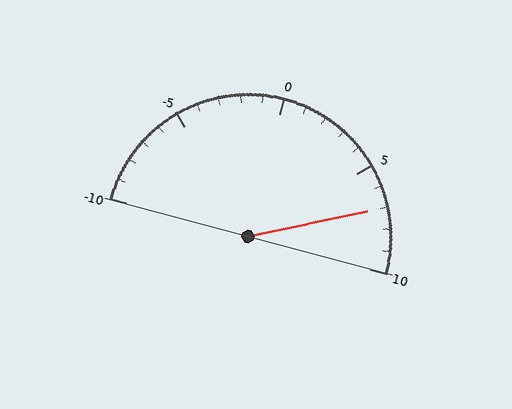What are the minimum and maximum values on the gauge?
The gauge ranges from -10 to 10.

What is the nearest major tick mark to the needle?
The nearest major tick mark is 5.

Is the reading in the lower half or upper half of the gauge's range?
The reading is in the upper half of the range (-10 to 10).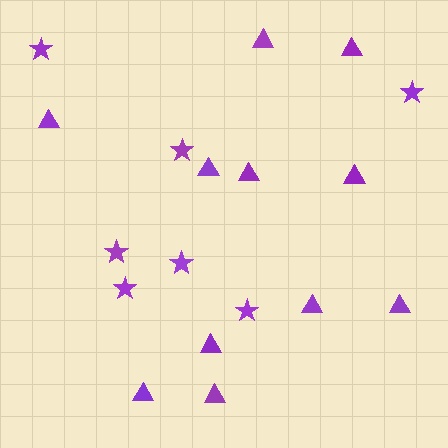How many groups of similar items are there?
There are 2 groups: one group of triangles (11) and one group of stars (7).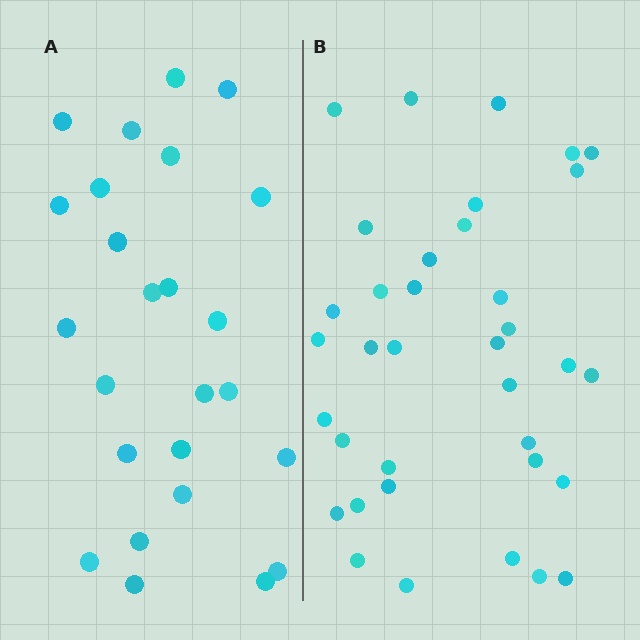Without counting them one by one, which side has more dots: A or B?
Region B (the right region) has more dots.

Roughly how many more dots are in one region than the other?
Region B has roughly 12 or so more dots than region A.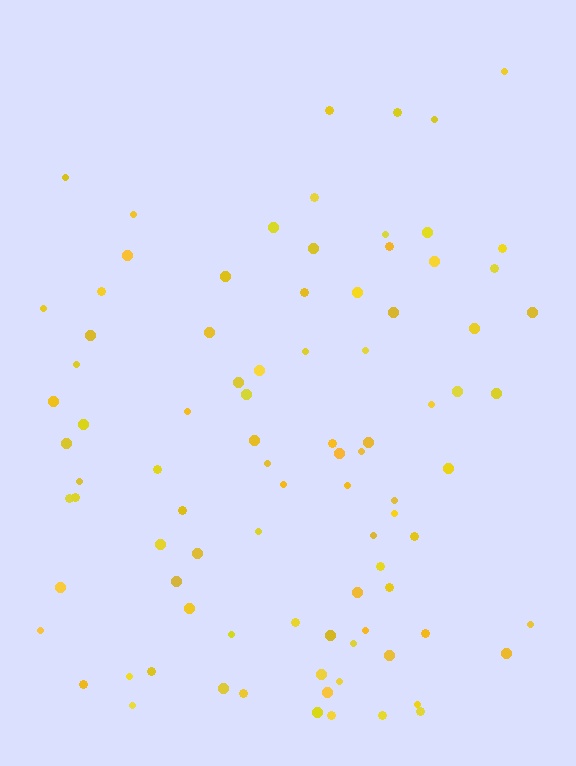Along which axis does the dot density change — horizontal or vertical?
Vertical.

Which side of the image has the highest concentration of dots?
The bottom.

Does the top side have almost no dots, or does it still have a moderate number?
Still a moderate number, just noticeably fewer than the bottom.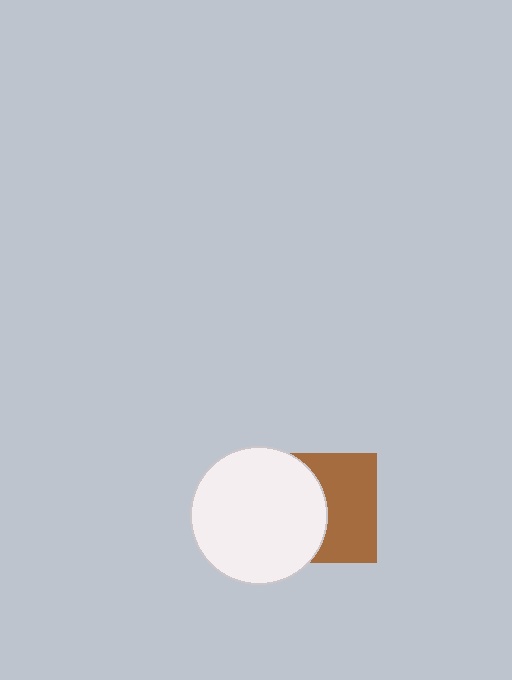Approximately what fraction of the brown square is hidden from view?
Roughly 48% of the brown square is hidden behind the white circle.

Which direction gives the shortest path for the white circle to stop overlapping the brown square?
Moving left gives the shortest separation.